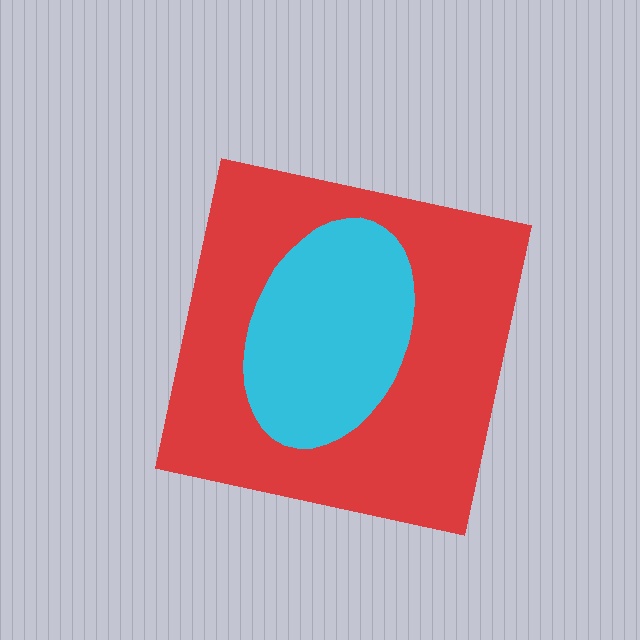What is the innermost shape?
The cyan ellipse.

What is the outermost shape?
The red square.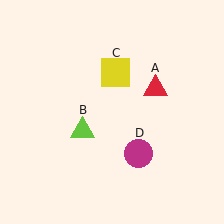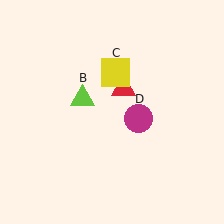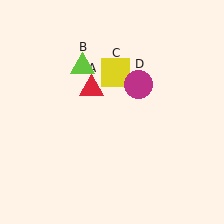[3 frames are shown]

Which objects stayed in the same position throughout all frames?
Yellow square (object C) remained stationary.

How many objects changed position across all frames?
3 objects changed position: red triangle (object A), lime triangle (object B), magenta circle (object D).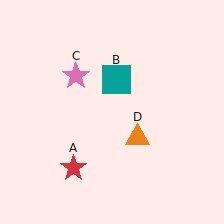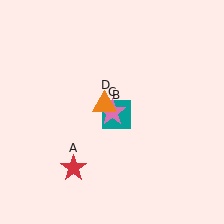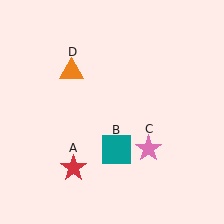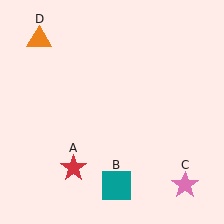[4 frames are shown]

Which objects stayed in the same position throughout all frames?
Red star (object A) remained stationary.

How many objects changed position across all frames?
3 objects changed position: teal square (object B), pink star (object C), orange triangle (object D).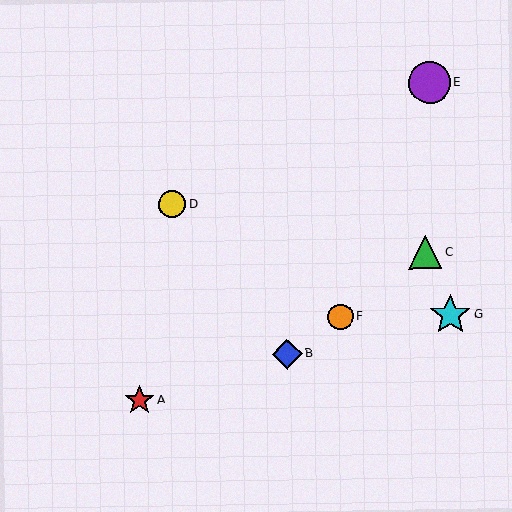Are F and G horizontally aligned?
Yes, both are at y≈317.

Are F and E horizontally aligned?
No, F is at y≈317 and E is at y≈82.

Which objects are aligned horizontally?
Objects F, G are aligned horizontally.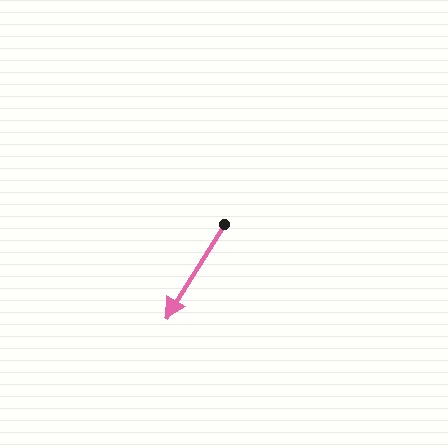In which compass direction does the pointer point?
Southwest.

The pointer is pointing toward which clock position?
Roughly 7 o'clock.